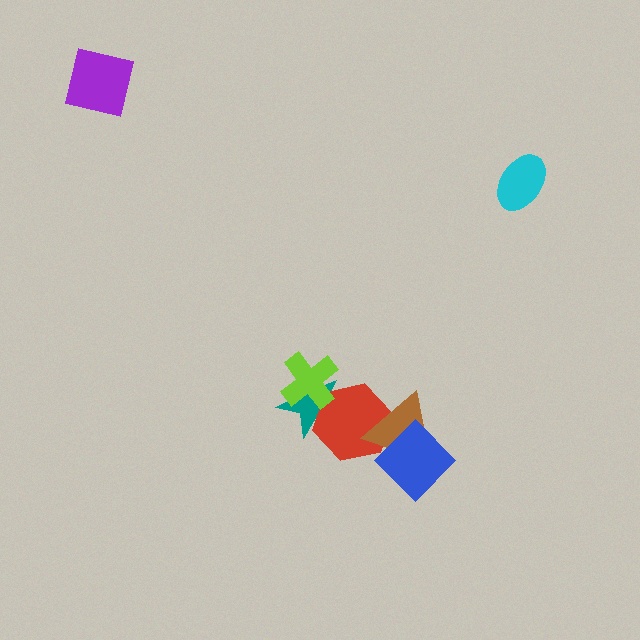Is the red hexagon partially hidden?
Yes, it is partially covered by another shape.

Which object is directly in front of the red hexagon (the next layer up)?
The brown triangle is directly in front of the red hexagon.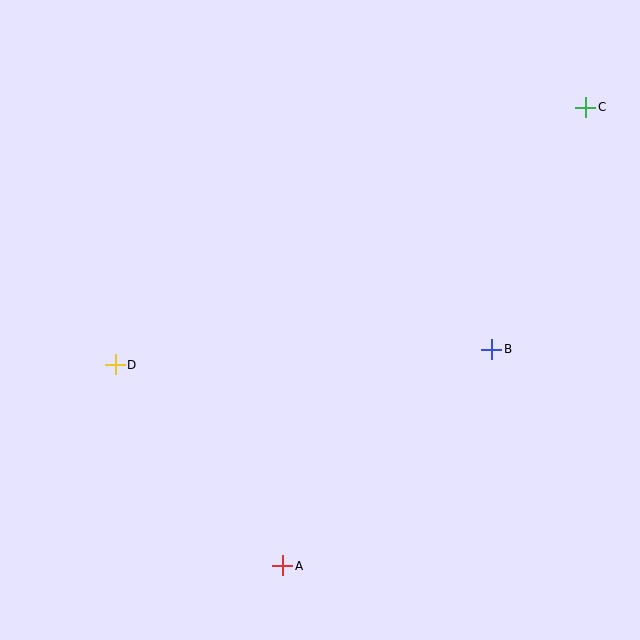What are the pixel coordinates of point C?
Point C is at (586, 107).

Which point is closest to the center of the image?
Point B at (492, 350) is closest to the center.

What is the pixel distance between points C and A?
The distance between C and A is 549 pixels.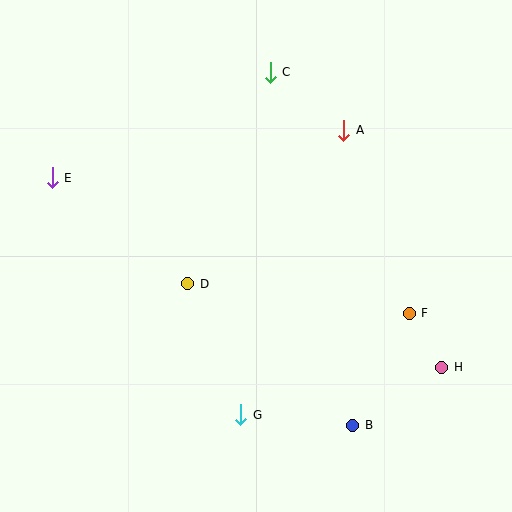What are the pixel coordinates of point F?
Point F is at (409, 313).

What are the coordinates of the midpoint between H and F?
The midpoint between H and F is at (426, 340).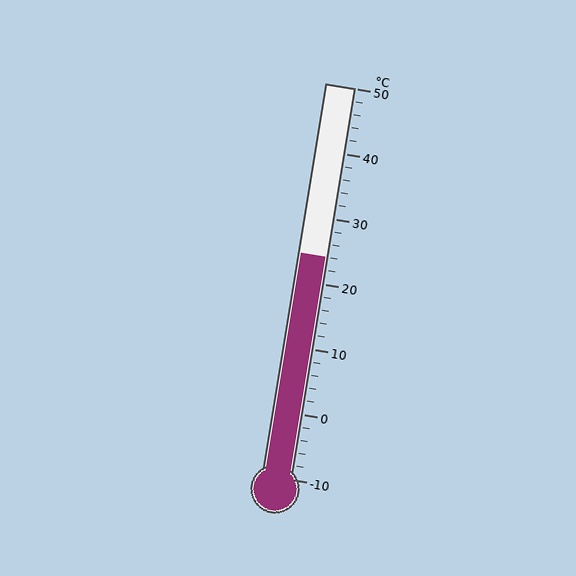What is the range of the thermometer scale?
The thermometer scale ranges from -10°C to 50°C.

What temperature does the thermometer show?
The thermometer shows approximately 24°C.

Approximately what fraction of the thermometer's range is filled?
The thermometer is filled to approximately 55% of its range.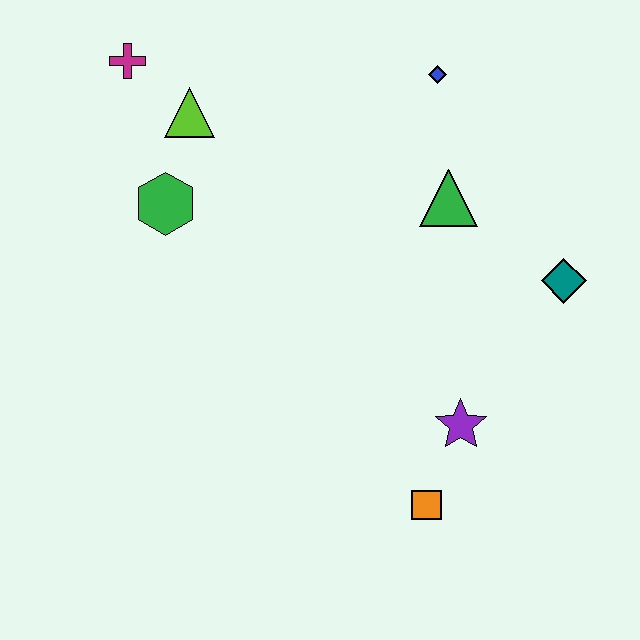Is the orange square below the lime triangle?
Yes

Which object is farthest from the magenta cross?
The orange square is farthest from the magenta cross.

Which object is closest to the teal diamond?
The green triangle is closest to the teal diamond.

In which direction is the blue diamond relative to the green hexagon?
The blue diamond is to the right of the green hexagon.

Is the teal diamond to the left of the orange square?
No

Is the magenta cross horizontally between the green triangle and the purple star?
No